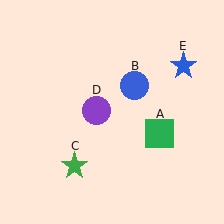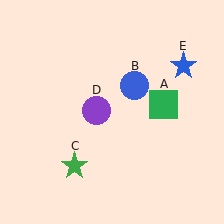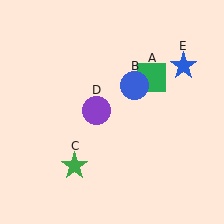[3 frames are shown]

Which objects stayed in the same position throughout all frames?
Blue circle (object B) and green star (object C) and purple circle (object D) and blue star (object E) remained stationary.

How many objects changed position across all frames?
1 object changed position: green square (object A).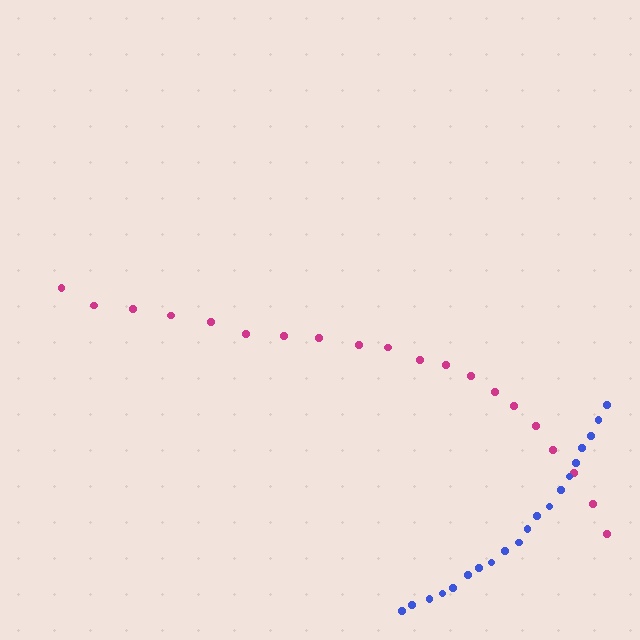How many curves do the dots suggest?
There are 2 distinct paths.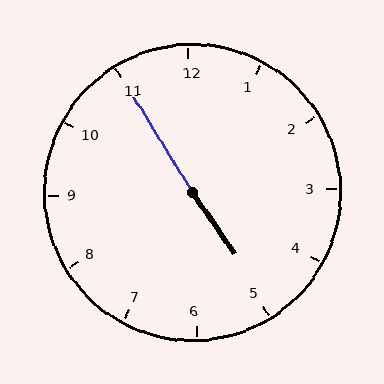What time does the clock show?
4:55.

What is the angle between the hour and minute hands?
Approximately 178 degrees.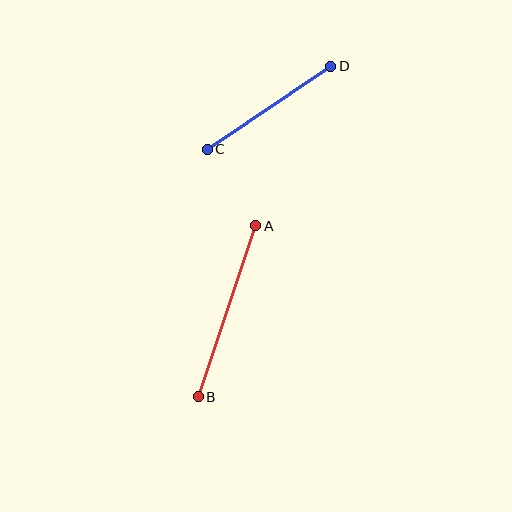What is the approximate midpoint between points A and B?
The midpoint is at approximately (227, 311) pixels.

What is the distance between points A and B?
The distance is approximately 180 pixels.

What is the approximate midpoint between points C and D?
The midpoint is at approximately (269, 108) pixels.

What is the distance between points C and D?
The distance is approximately 149 pixels.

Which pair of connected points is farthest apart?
Points A and B are farthest apart.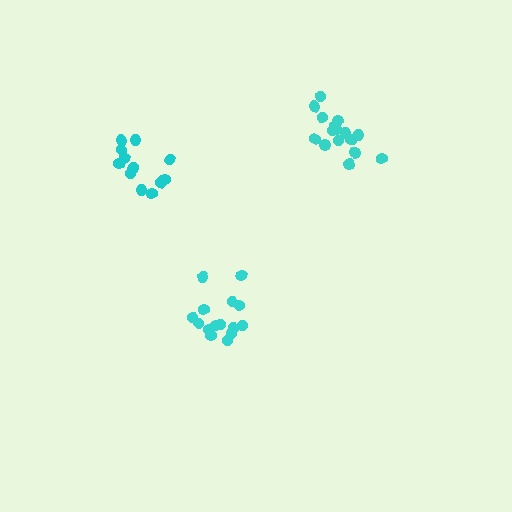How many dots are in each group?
Group 1: 15 dots, Group 2: 13 dots, Group 3: 16 dots (44 total).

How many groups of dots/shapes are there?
There are 3 groups.